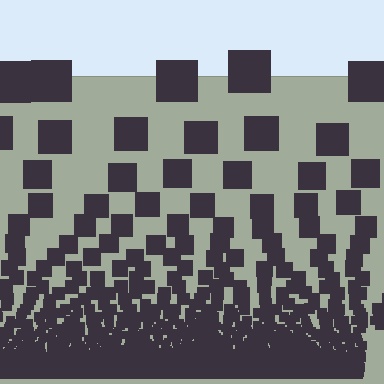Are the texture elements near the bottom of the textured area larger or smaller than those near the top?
Smaller. The gradient is inverted — elements near the bottom are smaller and denser.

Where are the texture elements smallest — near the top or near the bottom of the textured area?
Near the bottom.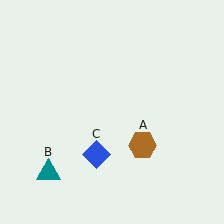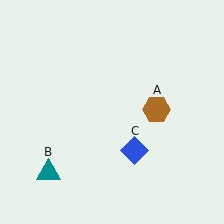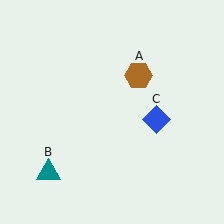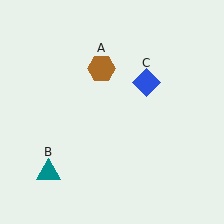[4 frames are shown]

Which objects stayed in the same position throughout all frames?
Teal triangle (object B) remained stationary.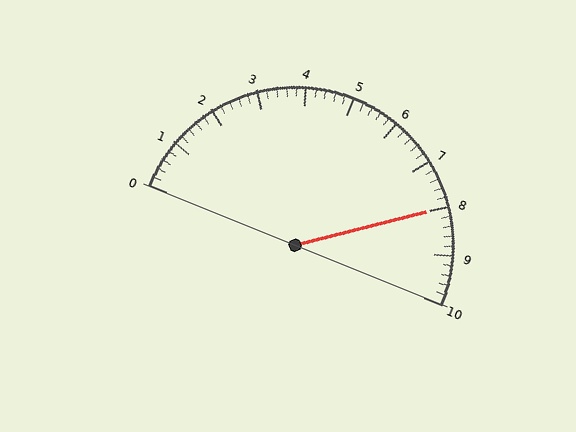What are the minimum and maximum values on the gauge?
The gauge ranges from 0 to 10.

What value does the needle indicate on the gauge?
The needle indicates approximately 8.0.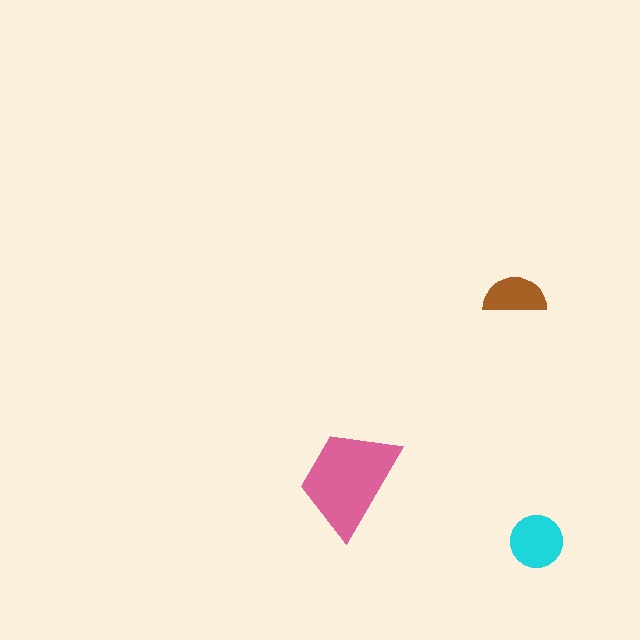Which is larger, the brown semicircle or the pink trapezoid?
The pink trapezoid.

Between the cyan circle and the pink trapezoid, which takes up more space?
The pink trapezoid.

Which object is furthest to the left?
The pink trapezoid is leftmost.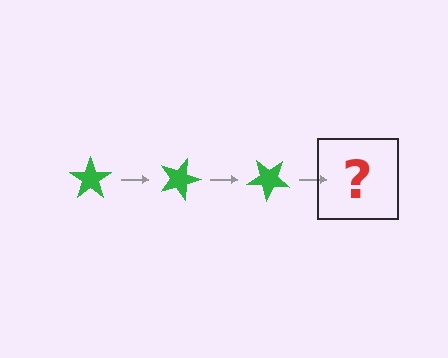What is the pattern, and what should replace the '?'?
The pattern is that the star rotates 20 degrees each step. The '?' should be a green star rotated 60 degrees.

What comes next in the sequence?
The next element should be a green star rotated 60 degrees.